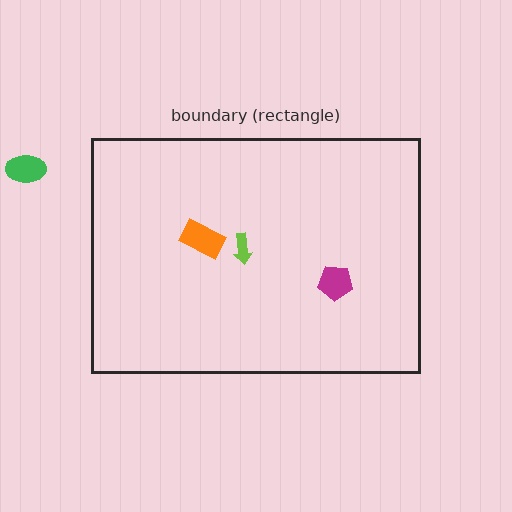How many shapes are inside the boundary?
3 inside, 1 outside.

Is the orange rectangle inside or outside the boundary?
Inside.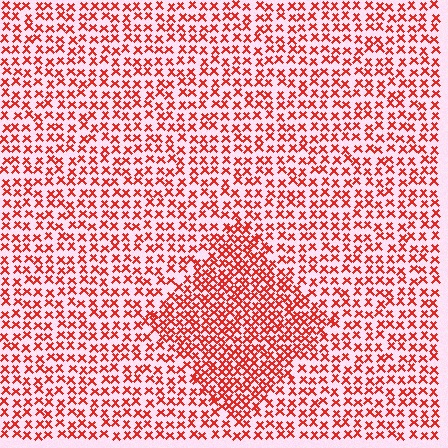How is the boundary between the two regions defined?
The boundary is defined by a change in element density (approximately 1.7x ratio). All elements are the same color, size, and shape.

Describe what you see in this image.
The image contains small red elements arranged at two different densities. A diamond-shaped region is visible where the elements are more densely packed than the surrounding area.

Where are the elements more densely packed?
The elements are more densely packed inside the diamond boundary.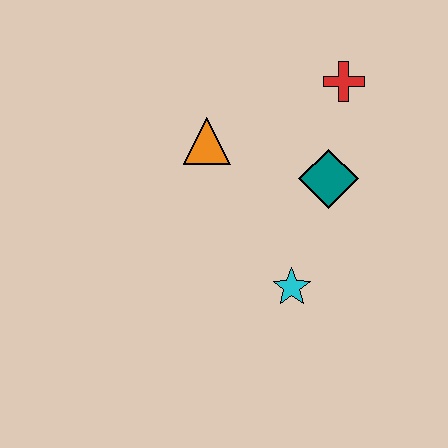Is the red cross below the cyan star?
No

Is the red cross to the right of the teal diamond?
Yes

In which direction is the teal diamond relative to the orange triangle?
The teal diamond is to the right of the orange triangle.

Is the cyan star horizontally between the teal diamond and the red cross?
No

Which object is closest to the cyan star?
The teal diamond is closest to the cyan star.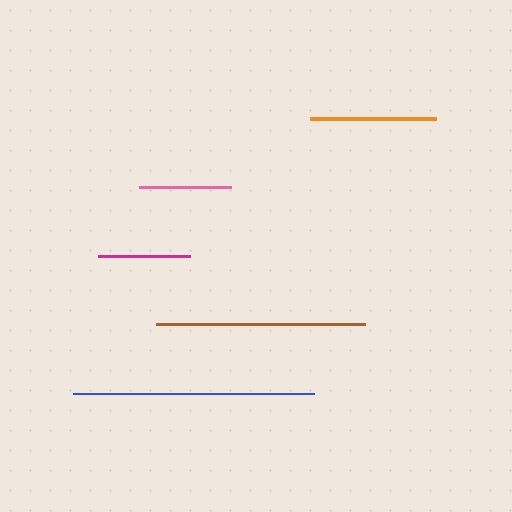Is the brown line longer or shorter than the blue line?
The blue line is longer than the brown line.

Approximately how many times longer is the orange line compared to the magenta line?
The orange line is approximately 1.4 times the length of the magenta line.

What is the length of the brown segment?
The brown segment is approximately 210 pixels long.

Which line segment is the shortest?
The pink line is the shortest at approximately 91 pixels.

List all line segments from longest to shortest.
From longest to shortest: blue, brown, orange, magenta, pink.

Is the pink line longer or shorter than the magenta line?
The magenta line is longer than the pink line.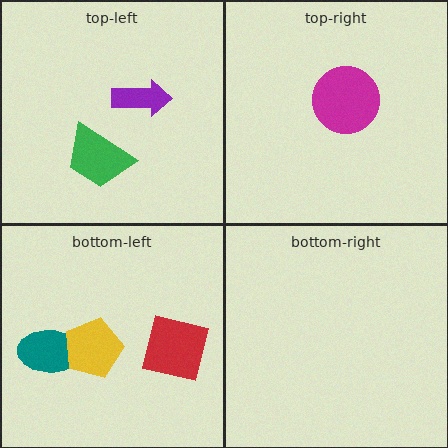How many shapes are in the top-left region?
2.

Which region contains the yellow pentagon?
The bottom-left region.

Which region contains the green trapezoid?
The top-left region.